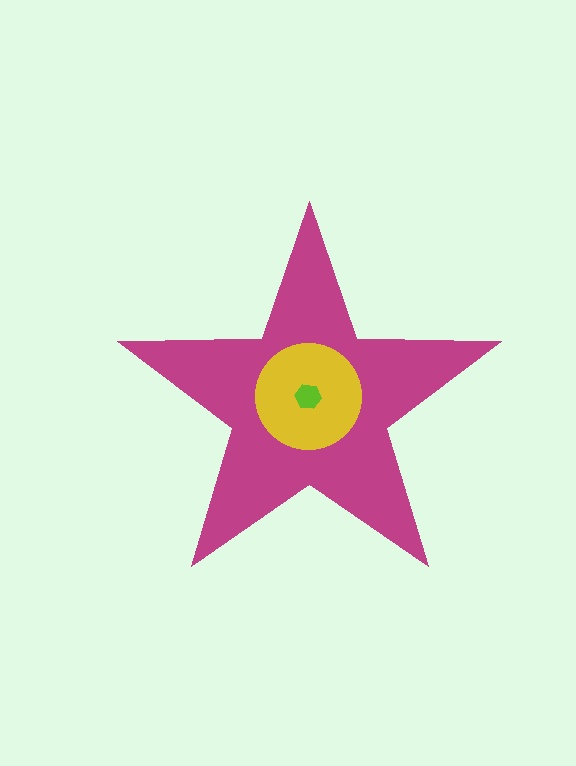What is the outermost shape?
The magenta star.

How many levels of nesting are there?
3.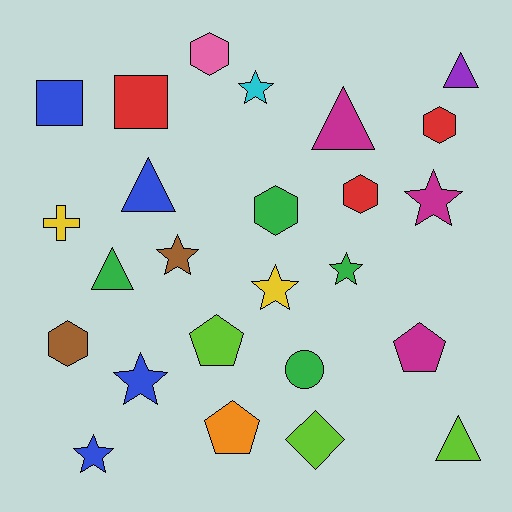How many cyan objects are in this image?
There is 1 cyan object.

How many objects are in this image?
There are 25 objects.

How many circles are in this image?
There is 1 circle.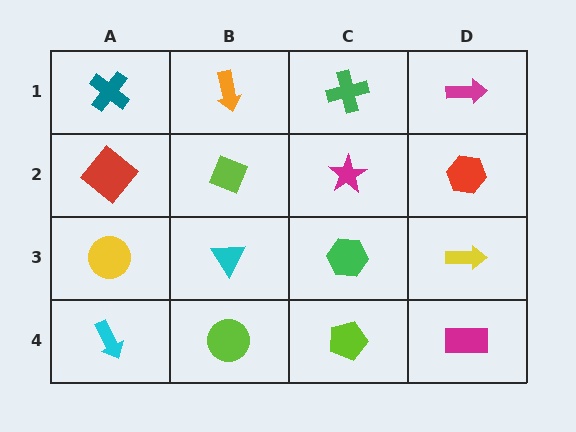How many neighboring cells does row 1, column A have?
2.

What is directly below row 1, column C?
A magenta star.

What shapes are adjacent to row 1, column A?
A red diamond (row 2, column A), an orange arrow (row 1, column B).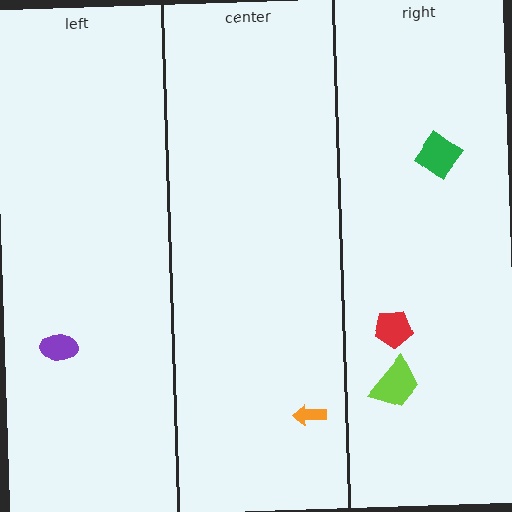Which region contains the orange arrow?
The center region.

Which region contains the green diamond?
The right region.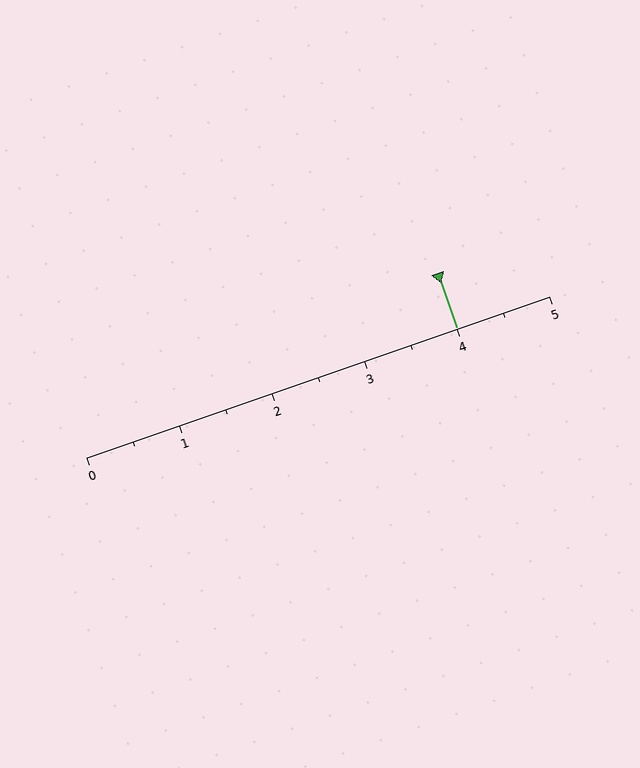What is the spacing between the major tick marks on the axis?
The major ticks are spaced 1 apart.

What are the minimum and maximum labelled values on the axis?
The axis runs from 0 to 5.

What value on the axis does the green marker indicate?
The marker indicates approximately 4.